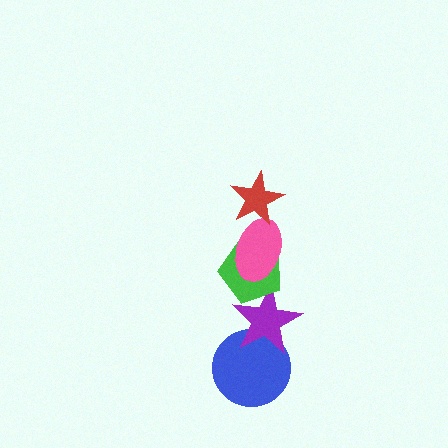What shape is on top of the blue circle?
The purple star is on top of the blue circle.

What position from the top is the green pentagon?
The green pentagon is 3rd from the top.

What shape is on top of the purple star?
The green pentagon is on top of the purple star.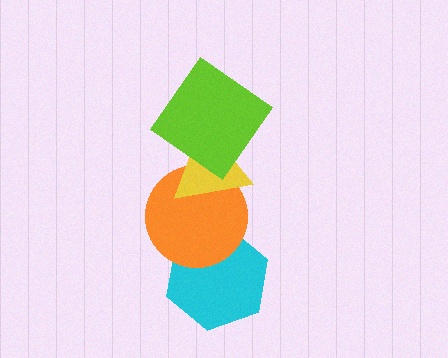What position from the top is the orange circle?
The orange circle is 3rd from the top.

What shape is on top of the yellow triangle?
The lime diamond is on top of the yellow triangle.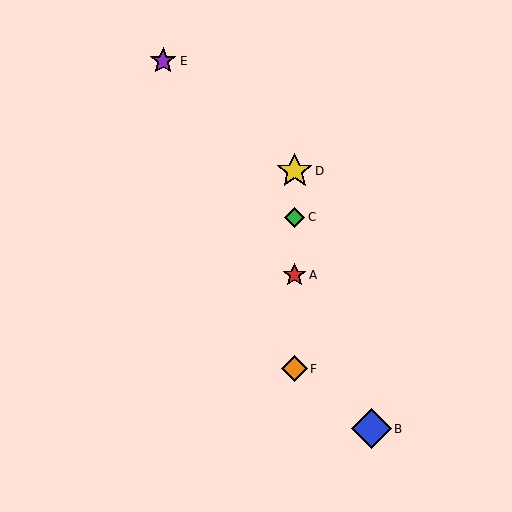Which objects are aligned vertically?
Objects A, C, D, F are aligned vertically.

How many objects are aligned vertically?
4 objects (A, C, D, F) are aligned vertically.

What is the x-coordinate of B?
Object B is at x≈371.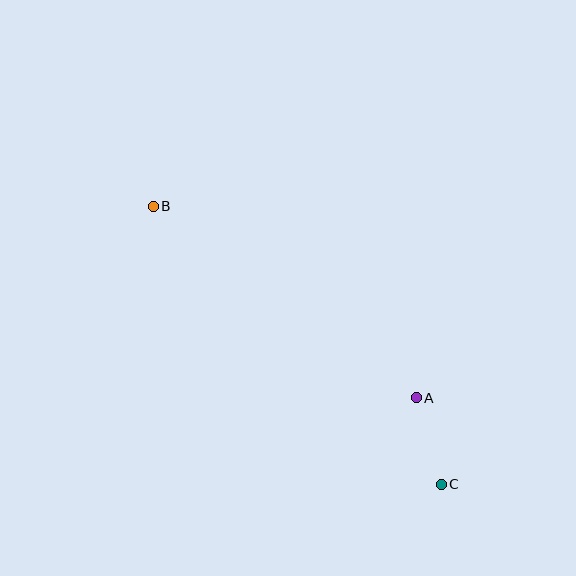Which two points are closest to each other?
Points A and C are closest to each other.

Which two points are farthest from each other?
Points B and C are farthest from each other.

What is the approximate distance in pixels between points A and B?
The distance between A and B is approximately 326 pixels.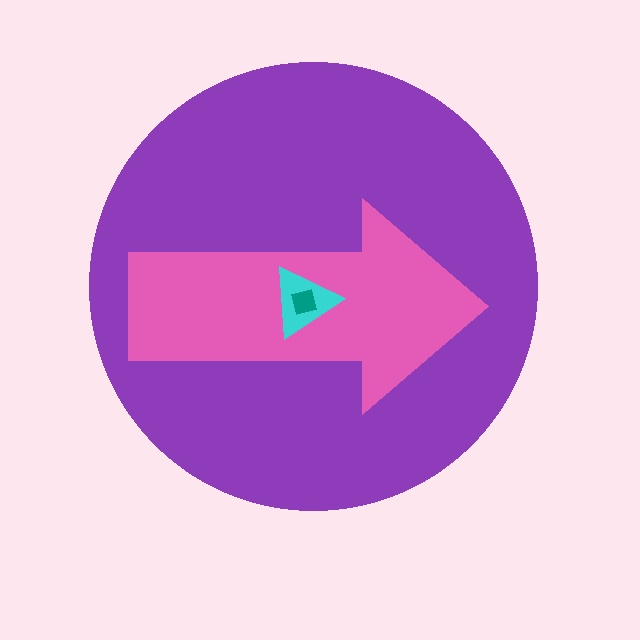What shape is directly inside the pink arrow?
The cyan triangle.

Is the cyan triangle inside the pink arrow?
Yes.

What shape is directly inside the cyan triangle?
The teal square.